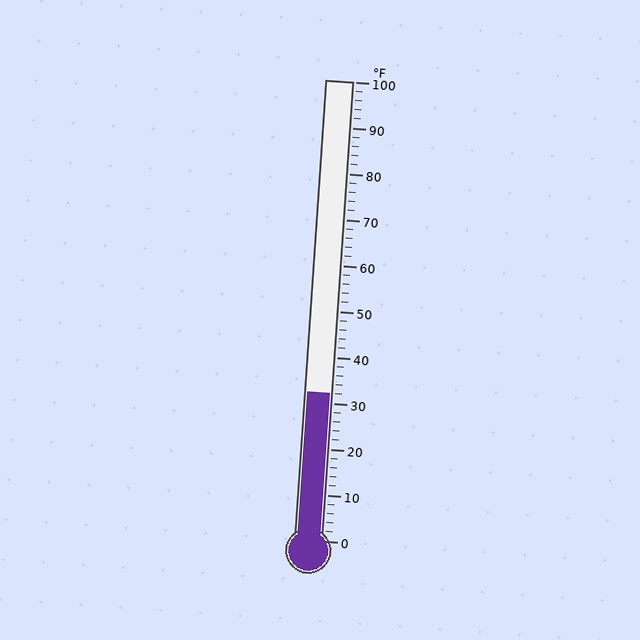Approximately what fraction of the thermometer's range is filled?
The thermometer is filled to approximately 30% of its range.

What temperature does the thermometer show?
The thermometer shows approximately 32°F.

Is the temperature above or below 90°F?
The temperature is below 90°F.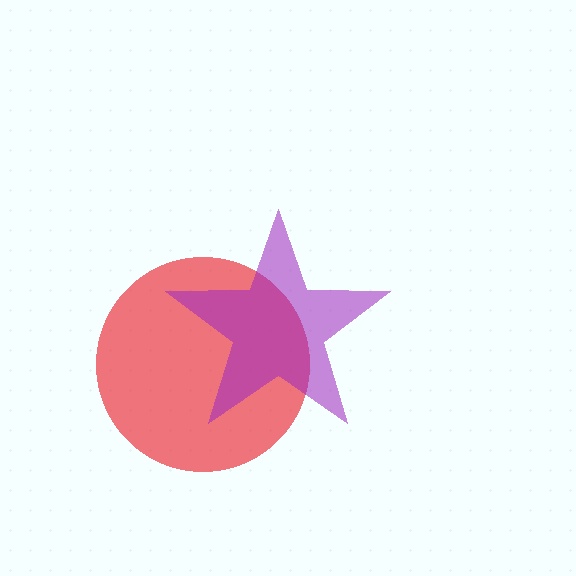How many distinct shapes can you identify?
There are 2 distinct shapes: a red circle, a purple star.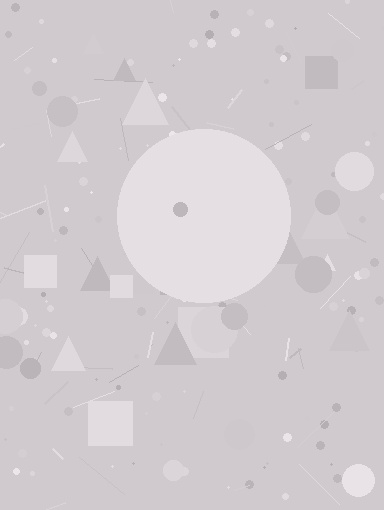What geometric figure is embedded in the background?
A circle is embedded in the background.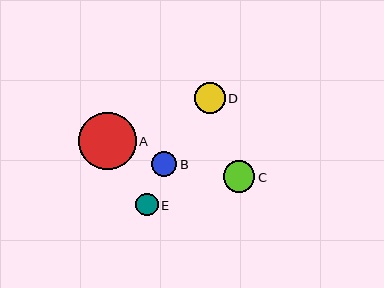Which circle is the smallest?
Circle E is the smallest with a size of approximately 22 pixels.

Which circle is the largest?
Circle A is the largest with a size of approximately 57 pixels.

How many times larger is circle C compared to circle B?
Circle C is approximately 1.3 times the size of circle B.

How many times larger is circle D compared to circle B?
Circle D is approximately 1.2 times the size of circle B.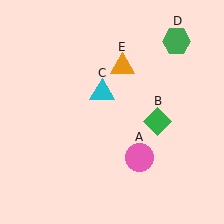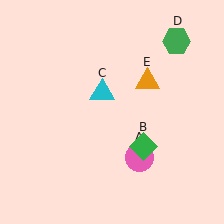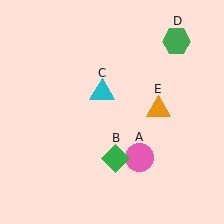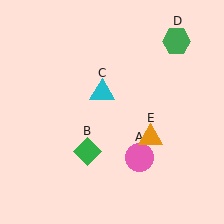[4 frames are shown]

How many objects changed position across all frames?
2 objects changed position: green diamond (object B), orange triangle (object E).